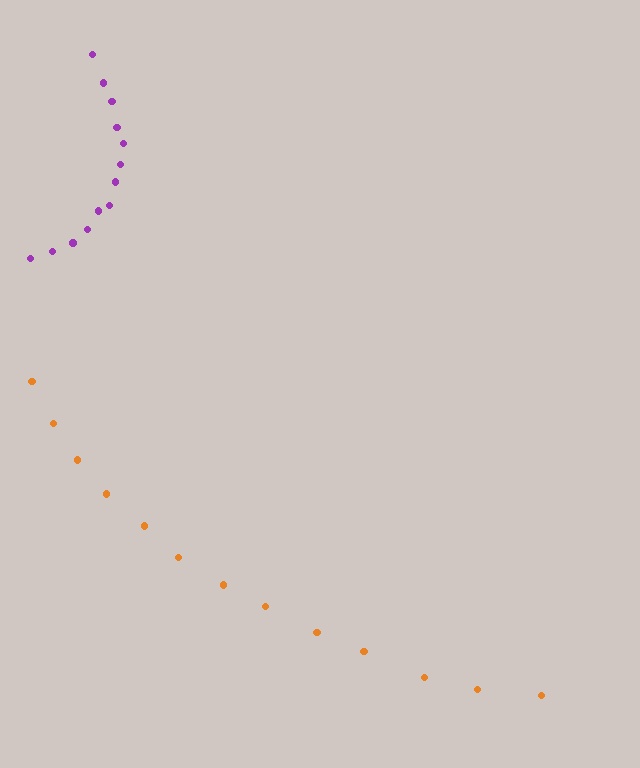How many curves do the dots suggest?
There are 2 distinct paths.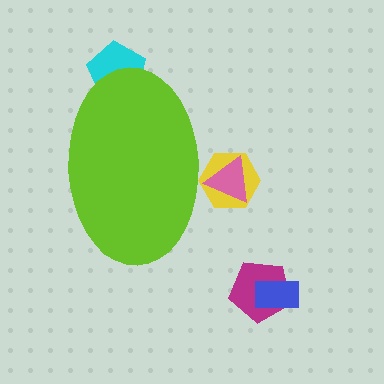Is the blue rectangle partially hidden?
No, the blue rectangle is fully visible.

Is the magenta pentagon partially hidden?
No, the magenta pentagon is fully visible.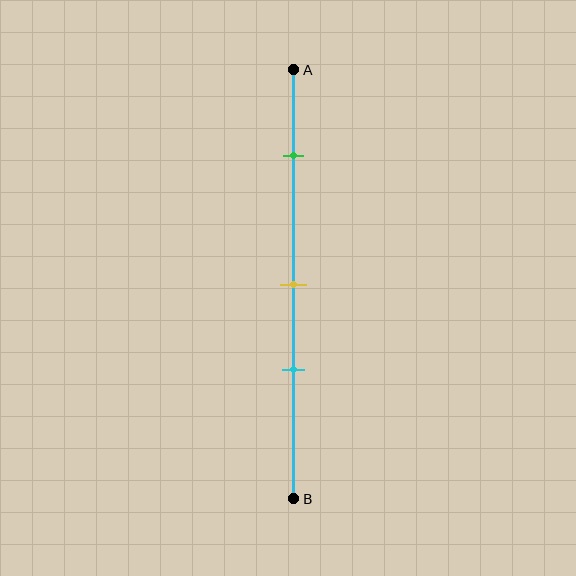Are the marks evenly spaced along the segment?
No, the marks are not evenly spaced.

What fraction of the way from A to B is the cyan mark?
The cyan mark is approximately 70% (0.7) of the way from A to B.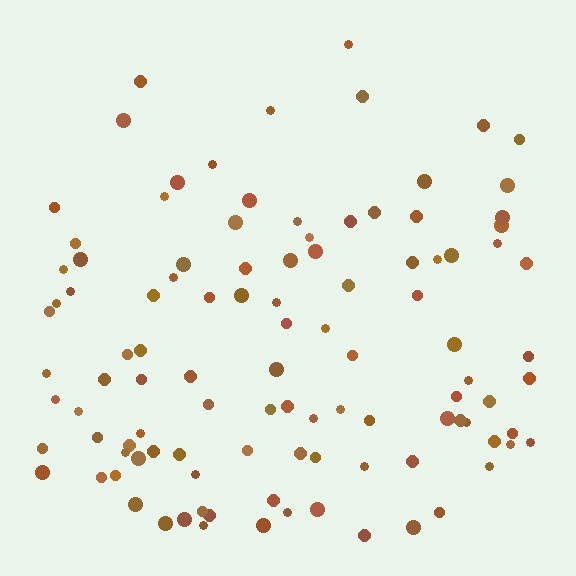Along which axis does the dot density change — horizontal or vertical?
Vertical.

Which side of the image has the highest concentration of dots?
The bottom.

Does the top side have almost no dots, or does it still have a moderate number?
Still a moderate number, just noticeably fewer than the bottom.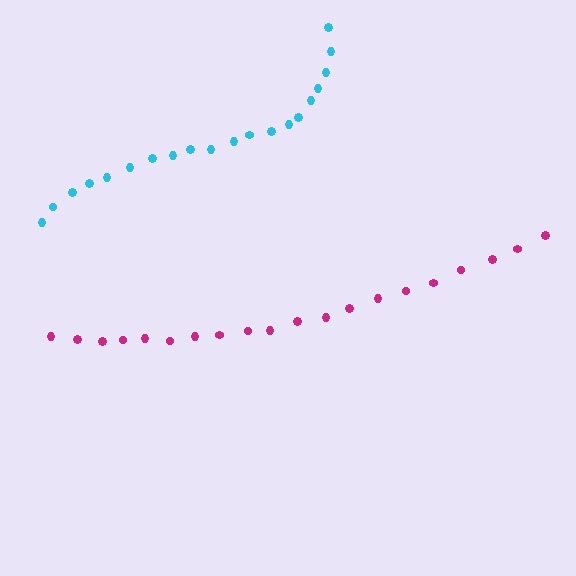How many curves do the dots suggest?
There are 2 distinct paths.